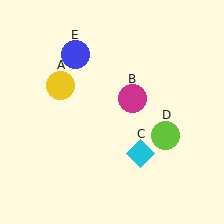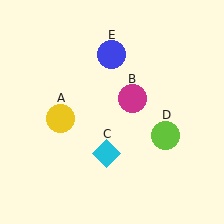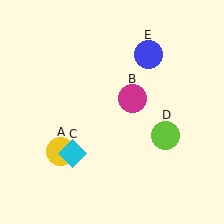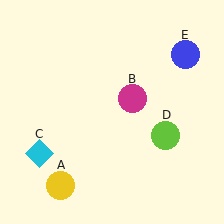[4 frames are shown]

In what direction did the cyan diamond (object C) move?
The cyan diamond (object C) moved left.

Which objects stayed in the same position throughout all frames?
Magenta circle (object B) and lime circle (object D) remained stationary.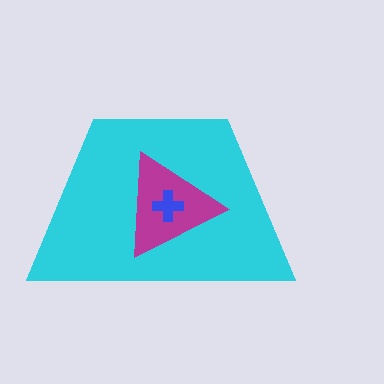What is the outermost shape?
The cyan trapezoid.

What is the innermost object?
The blue cross.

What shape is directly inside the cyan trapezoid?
The magenta triangle.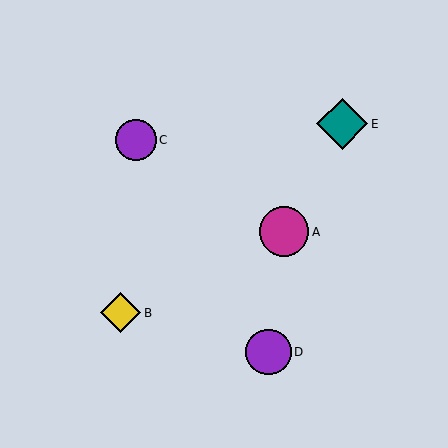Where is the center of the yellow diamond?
The center of the yellow diamond is at (121, 313).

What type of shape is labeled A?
Shape A is a magenta circle.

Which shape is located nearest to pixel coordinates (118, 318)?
The yellow diamond (labeled B) at (121, 313) is nearest to that location.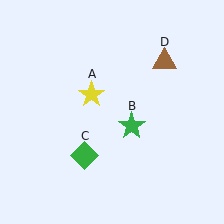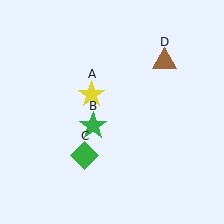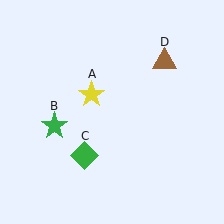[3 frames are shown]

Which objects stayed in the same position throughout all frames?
Yellow star (object A) and green diamond (object C) and brown triangle (object D) remained stationary.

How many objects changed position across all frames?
1 object changed position: green star (object B).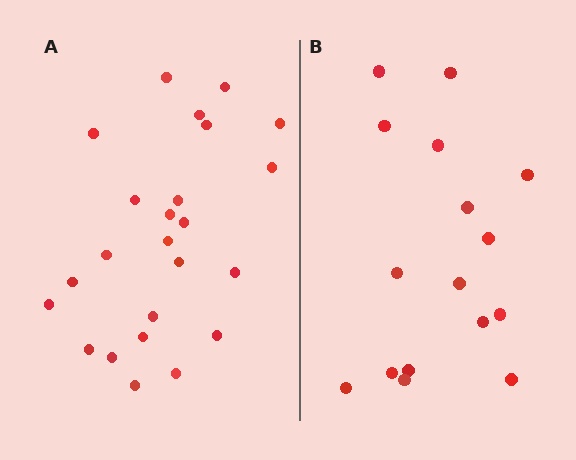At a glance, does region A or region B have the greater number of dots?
Region A (the left region) has more dots.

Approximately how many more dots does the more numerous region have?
Region A has roughly 8 or so more dots than region B.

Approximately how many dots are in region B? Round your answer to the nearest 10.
About 20 dots. (The exact count is 16, which rounds to 20.)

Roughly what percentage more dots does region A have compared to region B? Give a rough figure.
About 50% more.